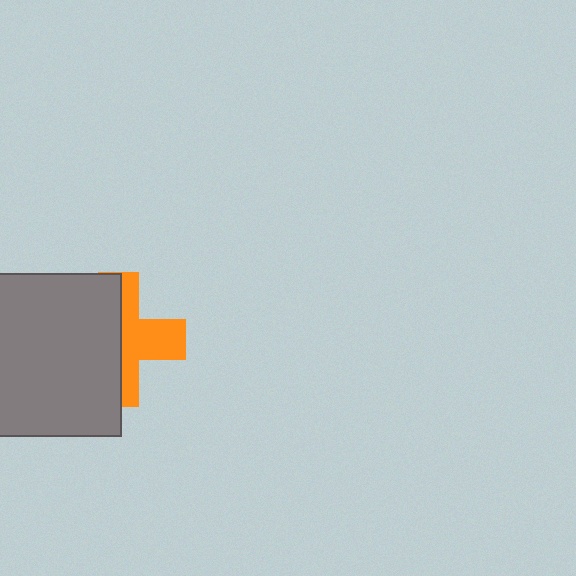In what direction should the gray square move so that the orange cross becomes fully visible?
The gray square should move left. That is the shortest direction to clear the overlap and leave the orange cross fully visible.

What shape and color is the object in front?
The object in front is a gray square.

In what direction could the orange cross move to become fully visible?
The orange cross could move right. That would shift it out from behind the gray square entirely.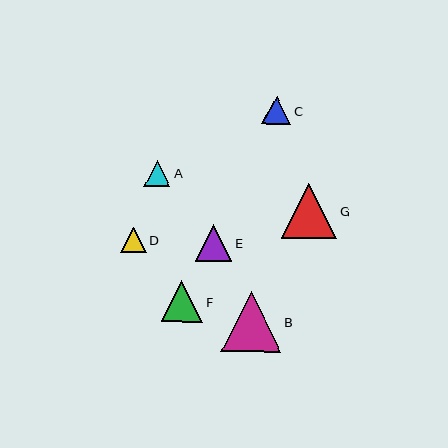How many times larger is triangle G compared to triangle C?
Triangle G is approximately 1.9 times the size of triangle C.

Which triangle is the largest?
Triangle B is the largest with a size of approximately 60 pixels.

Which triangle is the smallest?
Triangle D is the smallest with a size of approximately 25 pixels.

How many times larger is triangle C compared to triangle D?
Triangle C is approximately 1.1 times the size of triangle D.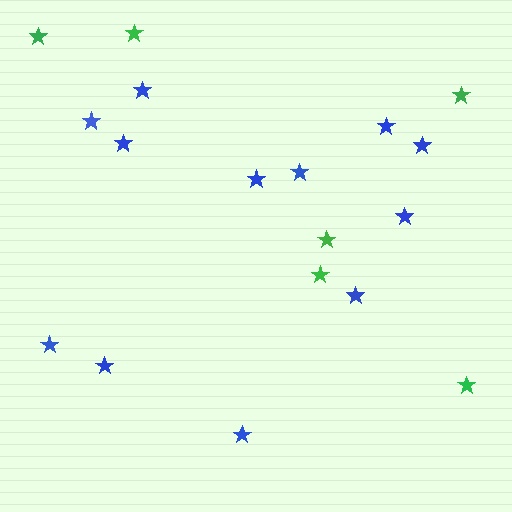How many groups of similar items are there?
There are 2 groups: one group of blue stars (12) and one group of green stars (6).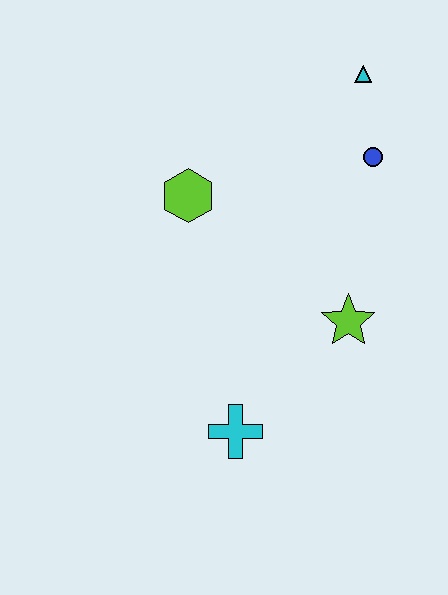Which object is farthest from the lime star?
The cyan triangle is farthest from the lime star.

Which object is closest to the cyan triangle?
The blue circle is closest to the cyan triangle.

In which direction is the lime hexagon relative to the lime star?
The lime hexagon is to the left of the lime star.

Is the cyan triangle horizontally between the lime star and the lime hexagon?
No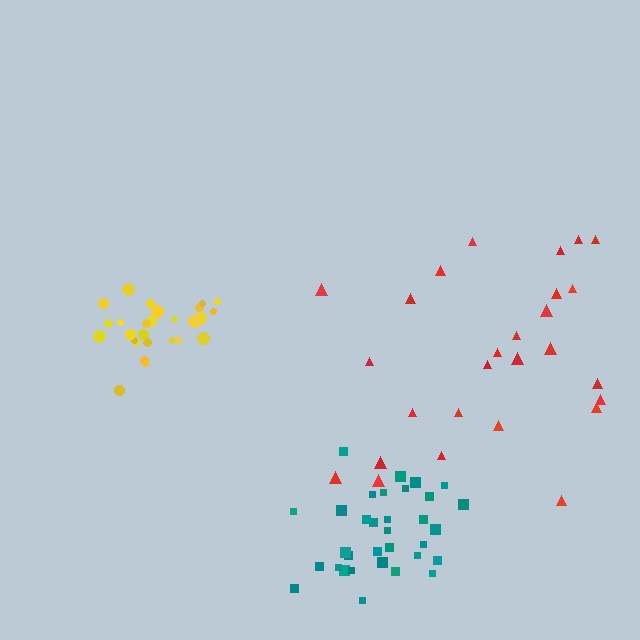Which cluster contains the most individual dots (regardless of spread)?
Teal (33).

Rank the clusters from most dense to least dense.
yellow, teal, red.